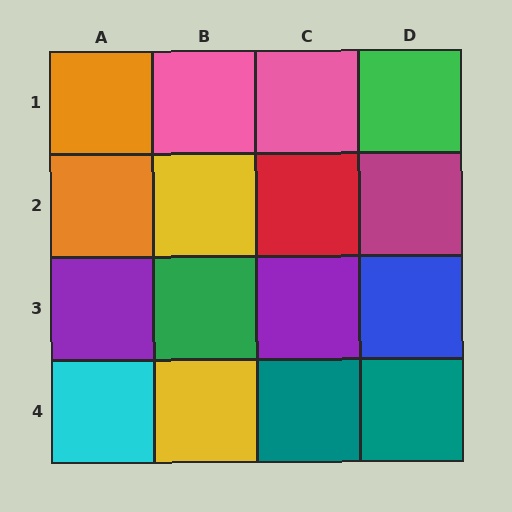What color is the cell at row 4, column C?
Teal.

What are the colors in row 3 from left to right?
Purple, green, purple, blue.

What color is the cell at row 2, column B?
Yellow.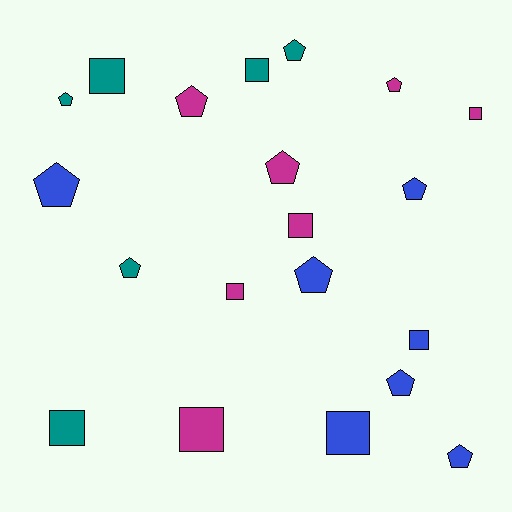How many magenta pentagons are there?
There are 3 magenta pentagons.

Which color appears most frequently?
Blue, with 7 objects.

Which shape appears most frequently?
Pentagon, with 11 objects.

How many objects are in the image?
There are 20 objects.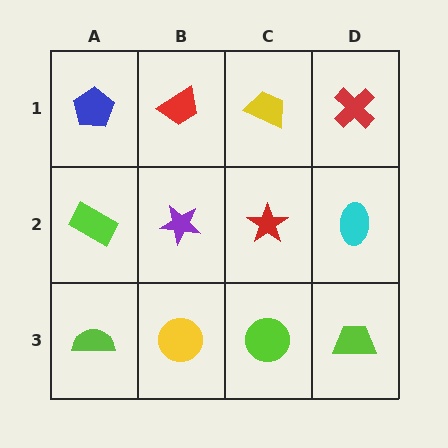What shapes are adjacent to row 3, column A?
A lime rectangle (row 2, column A), a yellow circle (row 3, column B).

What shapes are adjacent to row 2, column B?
A red trapezoid (row 1, column B), a yellow circle (row 3, column B), a lime rectangle (row 2, column A), a red star (row 2, column C).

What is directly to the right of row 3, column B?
A lime circle.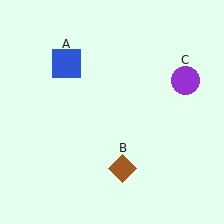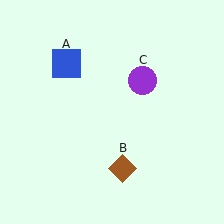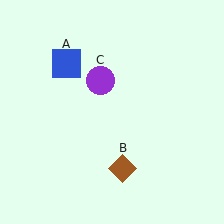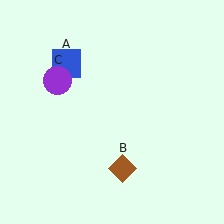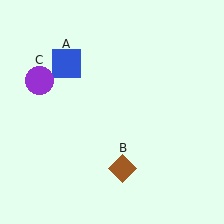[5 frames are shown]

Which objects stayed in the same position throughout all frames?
Blue square (object A) and brown diamond (object B) remained stationary.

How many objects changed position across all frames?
1 object changed position: purple circle (object C).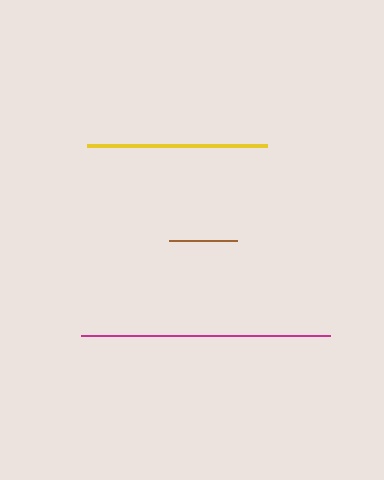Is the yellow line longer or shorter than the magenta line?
The magenta line is longer than the yellow line.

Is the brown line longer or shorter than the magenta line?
The magenta line is longer than the brown line.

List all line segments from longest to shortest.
From longest to shortest: magenta, yellow, brown.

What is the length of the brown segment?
The brown segment is approximately 69 pixels long.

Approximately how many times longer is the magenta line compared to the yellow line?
The magenta line is approximately 1.4 times the length of the yellow line.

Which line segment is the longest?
The magenta line is the longest at approximately 250 pixels.